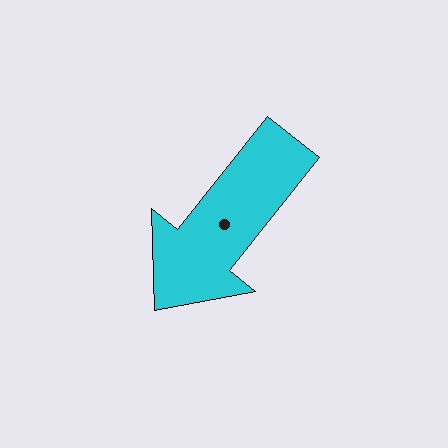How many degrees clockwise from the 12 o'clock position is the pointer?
Approximately 219 degrees.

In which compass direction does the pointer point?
Southwest.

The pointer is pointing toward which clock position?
Roughly 7 o'clock.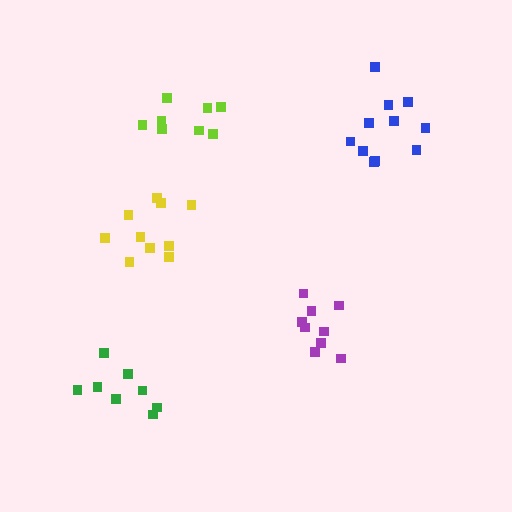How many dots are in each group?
Group 1: 9 dots, Group 2: 8 dots, Group 3: 11 dots, Group 4: 8 dots, Group 5: 10 dots (46 total).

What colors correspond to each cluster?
The clusters are colored: purple, green, blue, lime, yellow.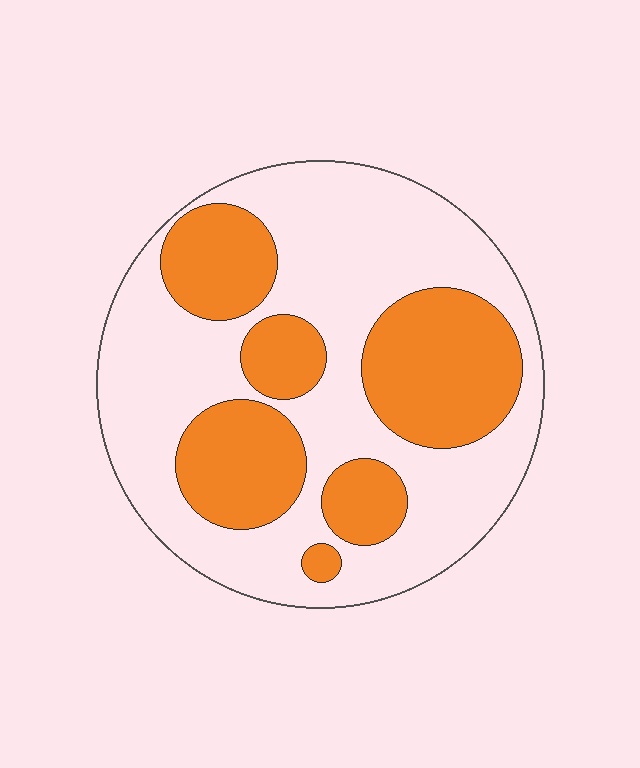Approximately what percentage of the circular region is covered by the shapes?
Approximately 35%.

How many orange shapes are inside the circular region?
6.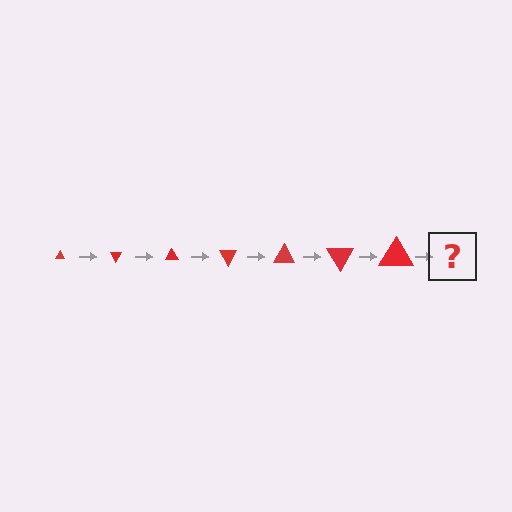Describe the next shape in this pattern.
It should be a triangle, larger than the previous one and rotated 420 degrees from the start.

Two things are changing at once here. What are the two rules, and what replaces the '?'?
The two rules are that the triangle grows larger each step and it rotates 60 degrees each step. The '?' should be a triangle, larger than the previous one and rotated 420 degrees from the start.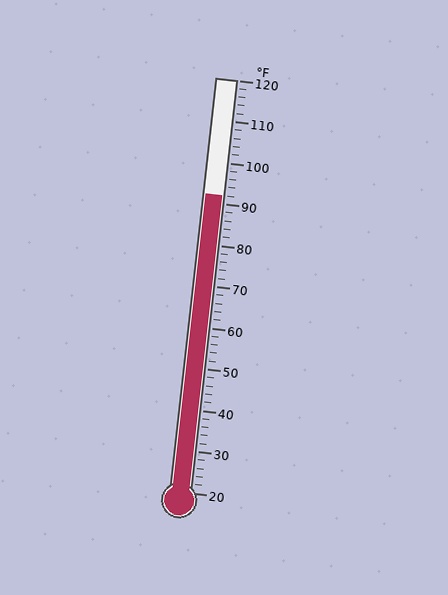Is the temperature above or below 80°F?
The temperature is above 80°F.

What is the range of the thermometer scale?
The thermometer scale ranges from 20°F to 120°F.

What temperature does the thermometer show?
The thermometer shows approximately 92°F.